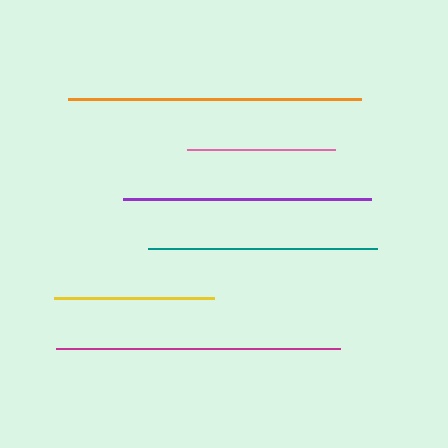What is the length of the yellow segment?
The yellow segment is approximately 160 pixels long.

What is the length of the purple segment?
The purple segment is approximately 248 pixels long.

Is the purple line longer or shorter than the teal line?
The purple line is longer than the teal line.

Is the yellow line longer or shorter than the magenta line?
The magenta line is longer than the yellow line.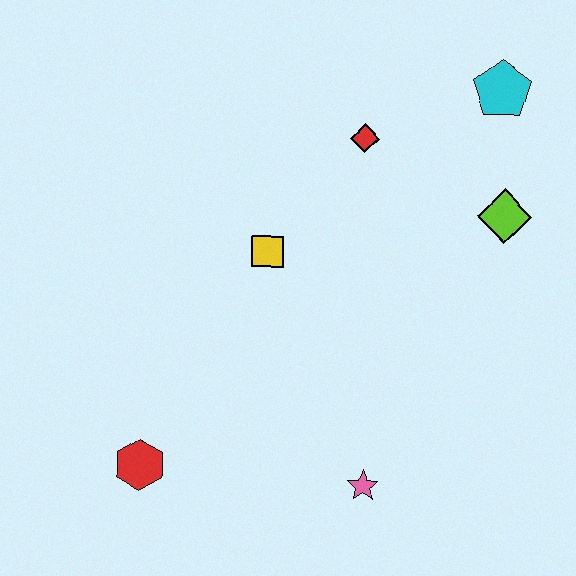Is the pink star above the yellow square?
No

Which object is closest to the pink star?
The red hexagon is closest to the pink star.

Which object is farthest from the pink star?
The cyan pentagon is farthest from the pink star.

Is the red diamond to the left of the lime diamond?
Yes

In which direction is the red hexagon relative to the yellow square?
The red hexagon is below the yellow square.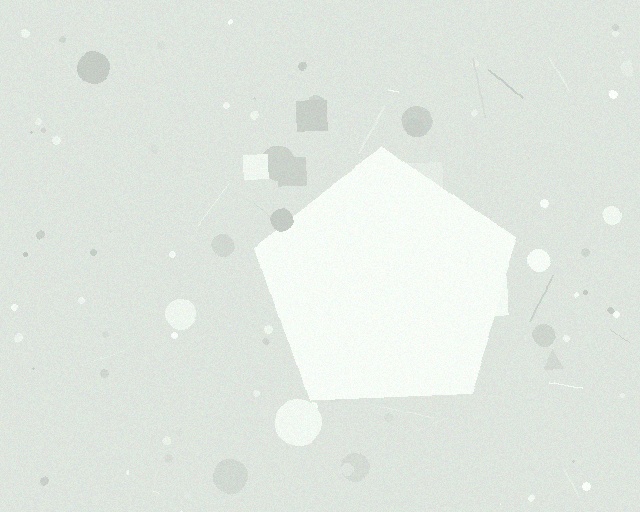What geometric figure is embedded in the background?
A pentagon is embedded in the background.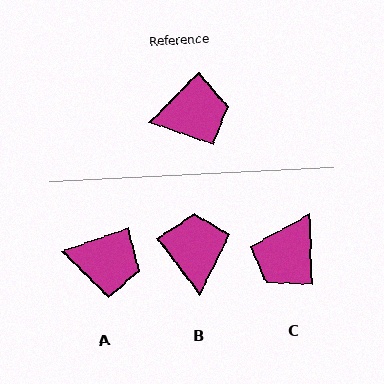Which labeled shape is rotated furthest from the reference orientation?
C, about 133 degrees away.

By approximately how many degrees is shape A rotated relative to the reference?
Approximately 26 degrees clockwise.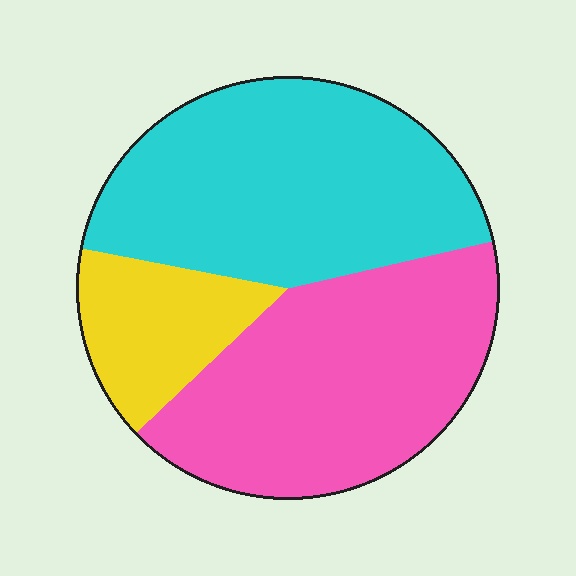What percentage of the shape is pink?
Pink takes up between a third and a half of the shape.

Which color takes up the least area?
Yellow, at roughly 15%.